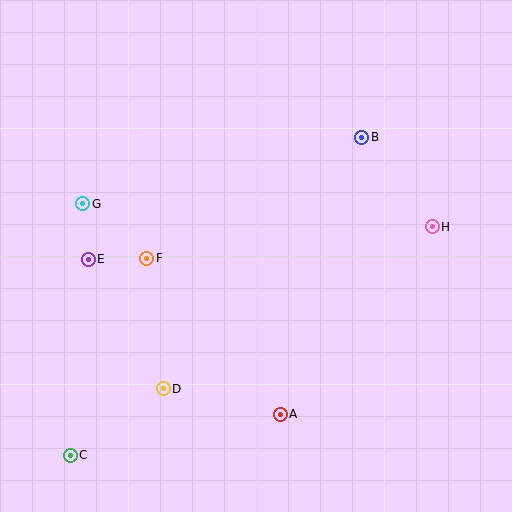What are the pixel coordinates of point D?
Point D is at (163, 389).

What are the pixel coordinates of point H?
Point H is at (432, 227).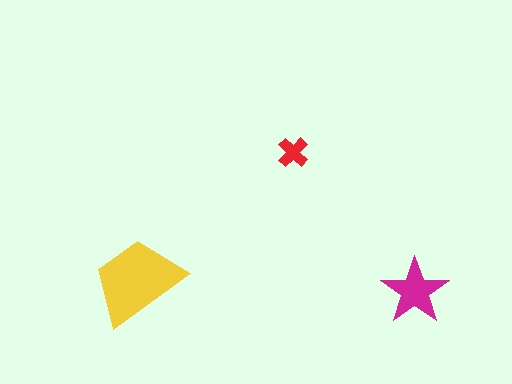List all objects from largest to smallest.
The yellow trapezoid, the magenta star, the red cross.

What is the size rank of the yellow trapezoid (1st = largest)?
1st.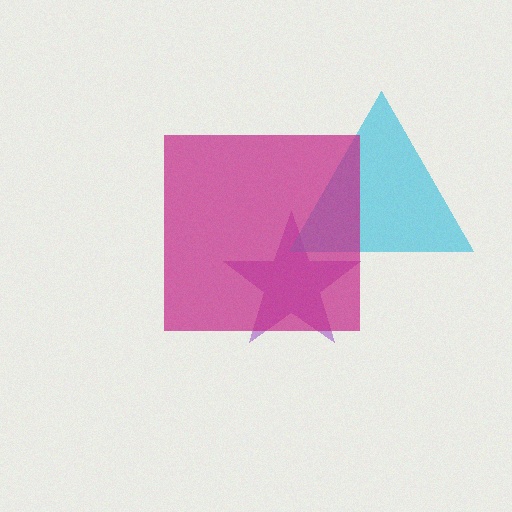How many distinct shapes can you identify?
There are 3 distinct shapes: a purple star, a cyan triangle, a magenta square.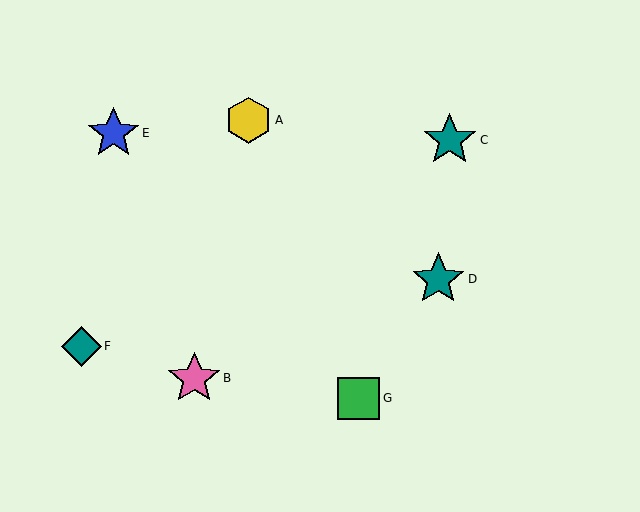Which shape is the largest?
The teal star (labeled C) is the largest.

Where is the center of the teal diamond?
The center of the teal diamond is at (81, 346).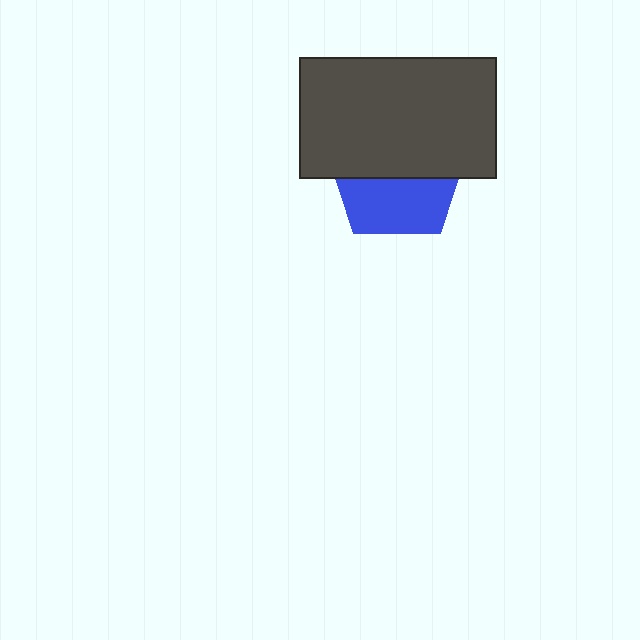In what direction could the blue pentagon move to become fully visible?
The blue pentagon could move down. That would shift it out from behind the dark gray rectangle entirely.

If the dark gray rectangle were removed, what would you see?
You would see the complete blue pentagon.